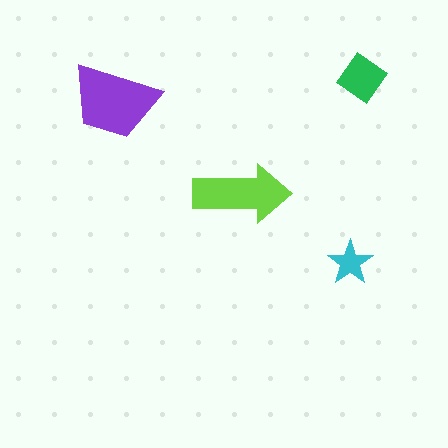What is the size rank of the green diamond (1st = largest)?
3rd.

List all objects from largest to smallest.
The purple trapezoid, the lime arrow, the green diamond, the cyan star.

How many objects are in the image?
There are 4 objects in the image.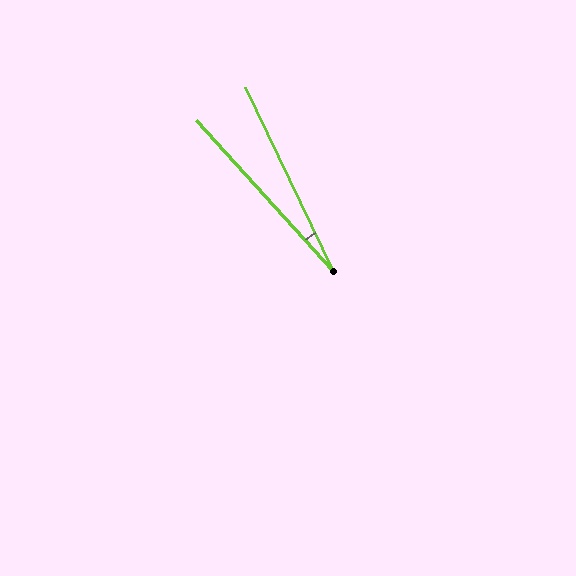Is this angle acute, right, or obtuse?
It is acute.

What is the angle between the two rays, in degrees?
Approximately 17 degrees.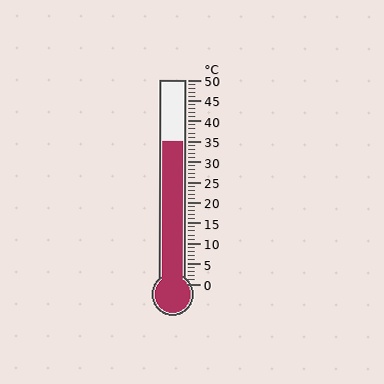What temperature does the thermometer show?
The thermometer shows approximately 35°C.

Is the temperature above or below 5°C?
The temperature is above 5°C.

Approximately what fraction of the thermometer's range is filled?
The thermometer is filled to approximately 70% of its range.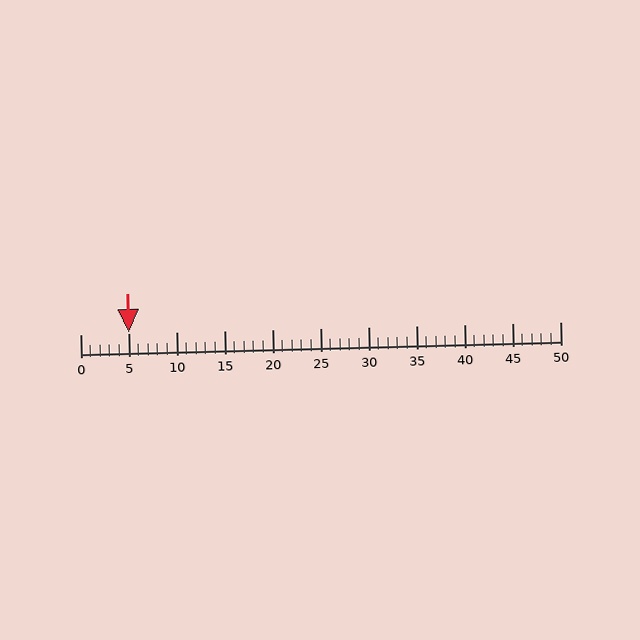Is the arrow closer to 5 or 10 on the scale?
The arrow is closer to 5.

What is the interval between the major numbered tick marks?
The major tick marks are spaced 5 units apart.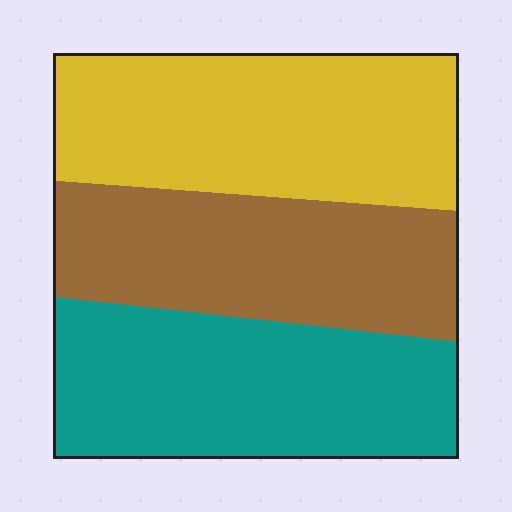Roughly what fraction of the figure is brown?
Brown takes up between a sixth and a third of the figure.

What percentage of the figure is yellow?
Yellow takes up between a third and a half of the figure.